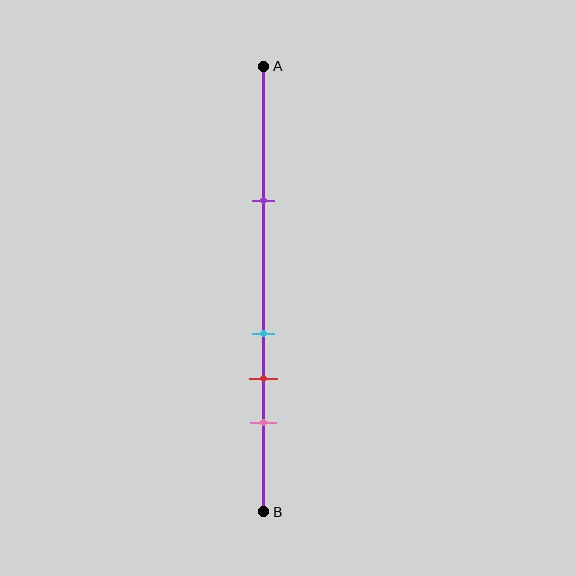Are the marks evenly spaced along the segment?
No, the marks are not evenly spaced.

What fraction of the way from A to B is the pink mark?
The pink mark is approximately 80% (0.8) of the way from A to B.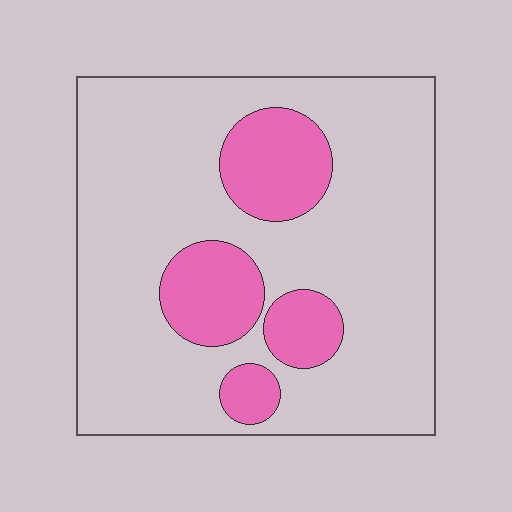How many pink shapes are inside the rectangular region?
4.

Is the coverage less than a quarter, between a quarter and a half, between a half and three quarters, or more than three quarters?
Less than a quarter.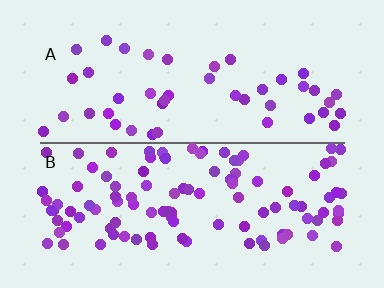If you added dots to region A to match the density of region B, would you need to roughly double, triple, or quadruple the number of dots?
Approximately double.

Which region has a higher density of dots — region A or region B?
B (the bottom).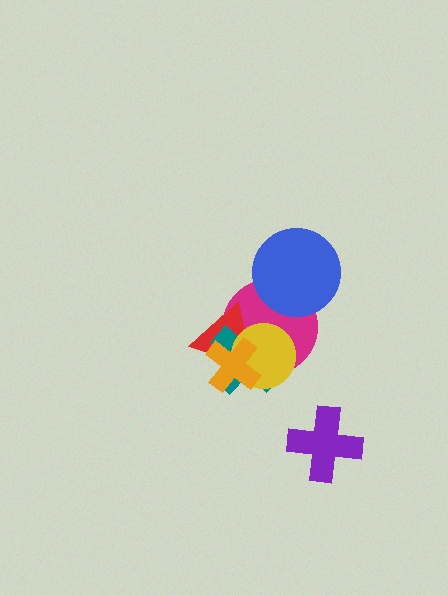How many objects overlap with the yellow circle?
4 objects overlap with the yellow circle.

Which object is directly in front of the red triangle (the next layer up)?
The teal cross is directly in front of the red triangle.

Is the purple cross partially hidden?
No, no other shape covers it.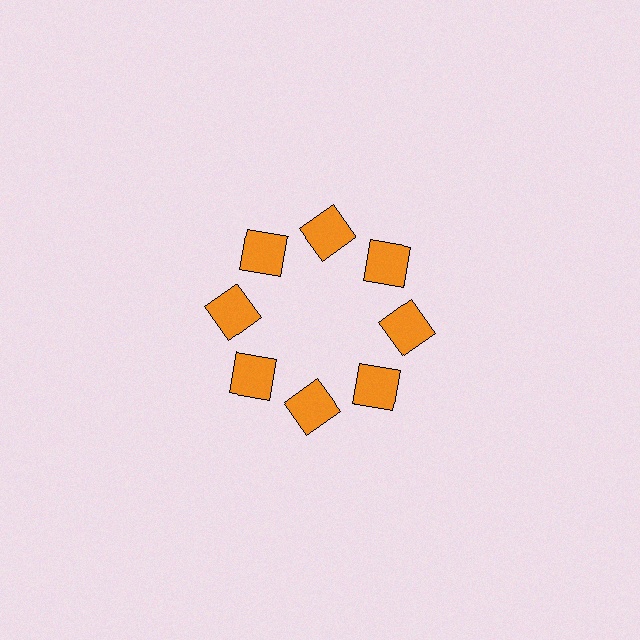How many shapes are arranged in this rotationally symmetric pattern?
There are 8 shapes, arranged in 8 groups of 1.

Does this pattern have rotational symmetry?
Yes, this pattern has 8-fold rotational symmetry. It looks the same after rotating 45 degrees around the center.